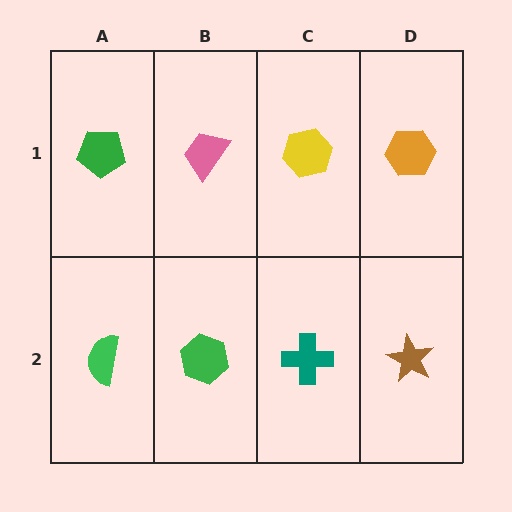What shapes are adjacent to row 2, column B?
A pink trapezoid (row 1, column B), a green semicircle (row 2, column A), a teal cross (row 2, column C).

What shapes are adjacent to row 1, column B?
A green hexagon (row 2, column B), a green pentagon (row 1, column A), a yellow hexagon (row 1, column C).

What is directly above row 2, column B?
A pink trapezoid.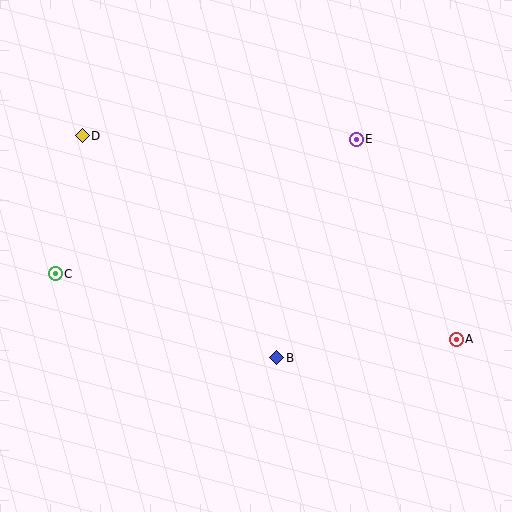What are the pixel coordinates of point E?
Point E is at (356, 139).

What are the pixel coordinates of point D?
Point D is at (82, 136).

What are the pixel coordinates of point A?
Point A is at (456, 339).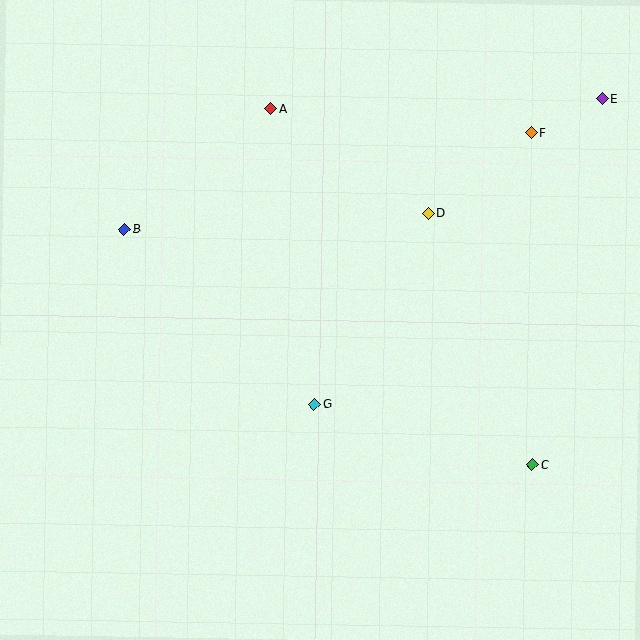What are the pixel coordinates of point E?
Point E is at (602, 99).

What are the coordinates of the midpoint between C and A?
The midpoint between C and A is at (401, 287).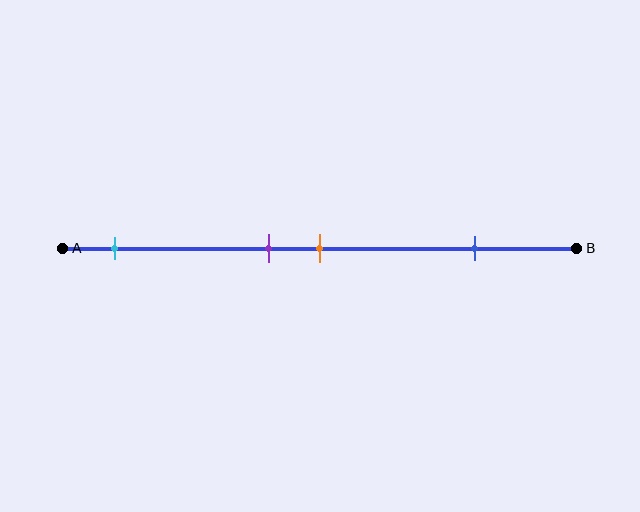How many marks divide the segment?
There are 4 marks dividing the segment.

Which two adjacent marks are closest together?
The purple and orange marks are the closest adjacent pair.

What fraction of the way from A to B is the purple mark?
The purple mark is approximately 40% (0.4) of the way from A to B.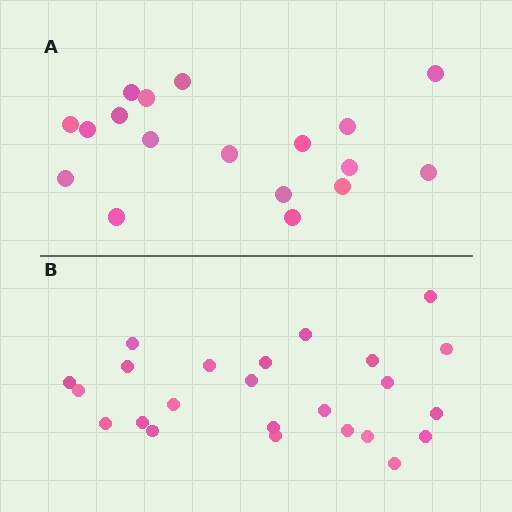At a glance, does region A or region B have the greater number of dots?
Region B (the bottom region) has more dots.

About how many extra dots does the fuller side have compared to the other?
Region B has about 6 more dots than region A.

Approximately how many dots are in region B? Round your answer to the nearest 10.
About 20 dots. (The exact count is 24, which rounds to 20.)